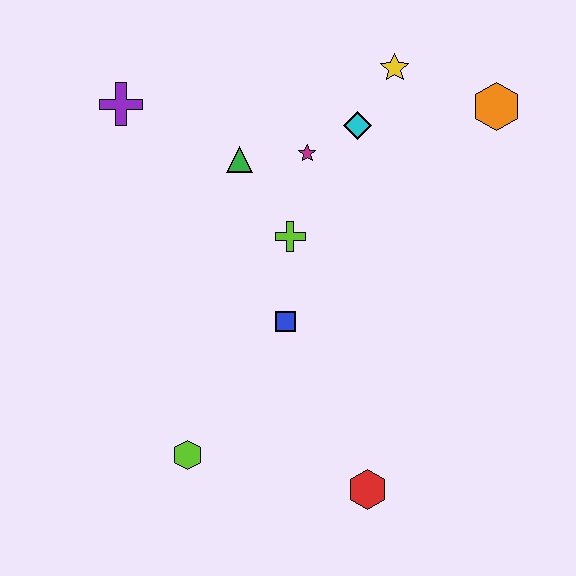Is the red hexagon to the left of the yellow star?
Yes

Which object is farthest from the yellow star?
The lime hexagon is farthest from the yellow star.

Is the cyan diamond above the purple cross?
No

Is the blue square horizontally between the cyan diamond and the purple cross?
Yes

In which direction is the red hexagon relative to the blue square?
The red hexagon is below the blue square.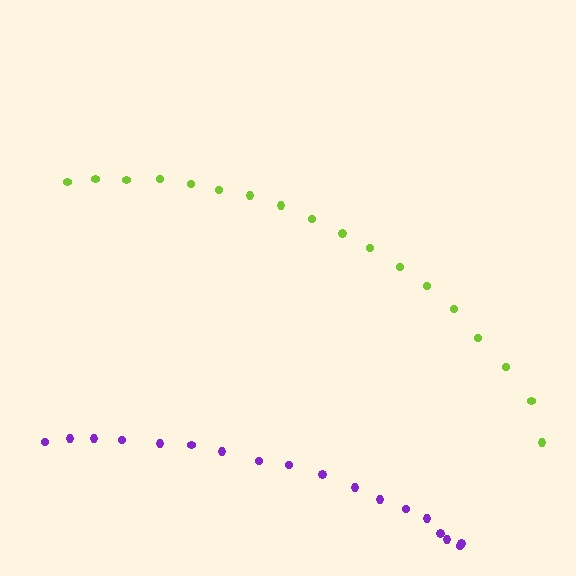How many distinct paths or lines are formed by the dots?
There are 2 distinct paths.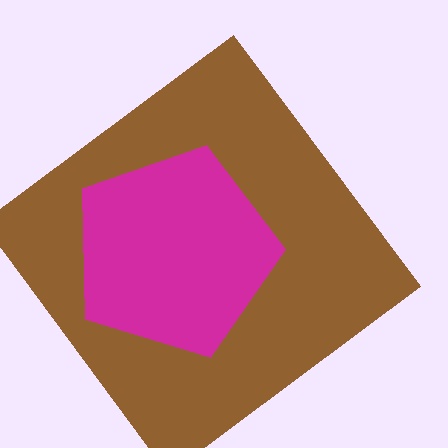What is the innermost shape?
The magenta pentagon.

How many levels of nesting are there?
2.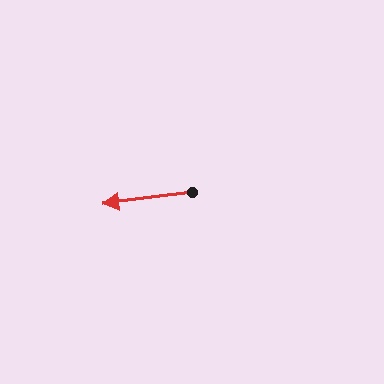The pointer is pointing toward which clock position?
Roughly 9 o'clock.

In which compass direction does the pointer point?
West.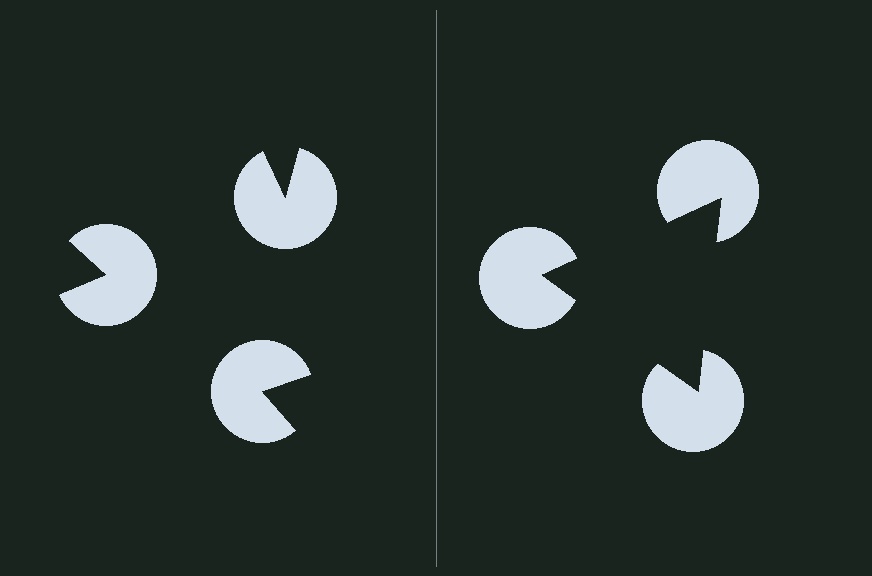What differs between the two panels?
The pac-man discs are positioned identically on both sides; only the wedge orientations differ. On the right they align to a triangle; on the left they are misaligned.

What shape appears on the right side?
An illusory triangle.